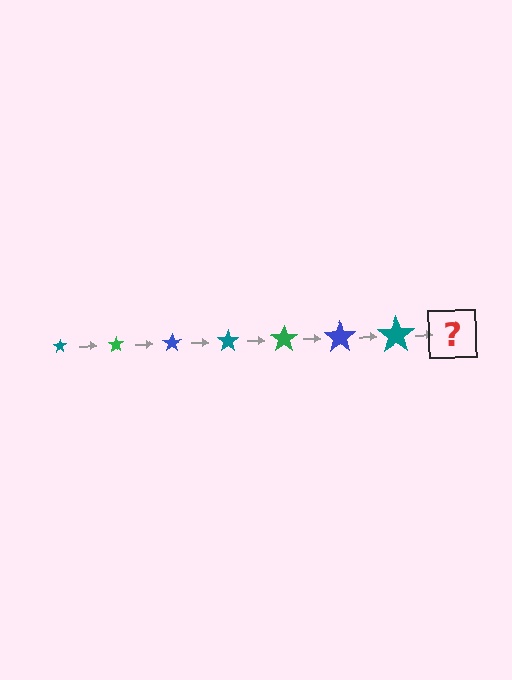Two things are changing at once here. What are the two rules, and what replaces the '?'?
The two rules are that the star grows larger each step and the color cycles through teal, green, and blue. The '?' should be a green star, larger than the previous one.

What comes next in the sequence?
The next element should be a green star, larger than the previous one.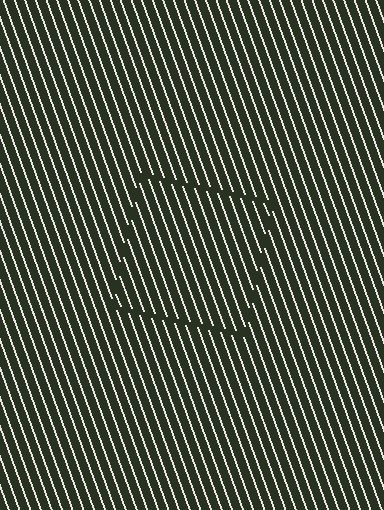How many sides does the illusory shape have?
4 sides — the line-ends trace a square.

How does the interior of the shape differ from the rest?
The interior of the shape contains the same grating, shifted by half a period — the contour is defined by the phase discontinuity where line-ends from the inner and outer gratings abut.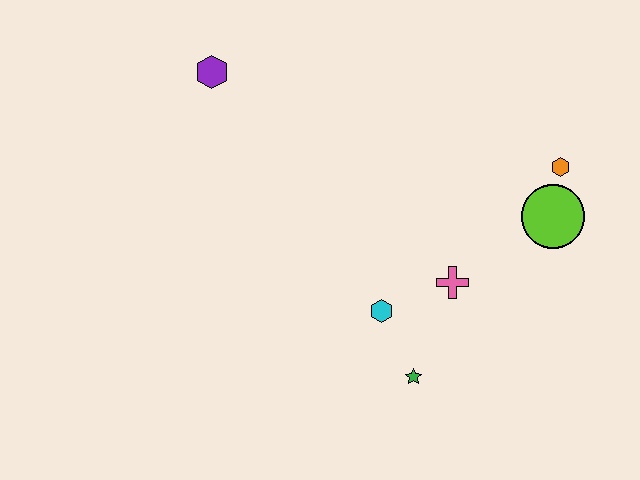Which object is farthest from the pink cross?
The purple hexagon is farthest from the pink cross.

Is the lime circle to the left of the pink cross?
No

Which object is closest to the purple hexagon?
The cyan hexagon is closest to the purple hexagon.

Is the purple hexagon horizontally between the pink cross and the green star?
No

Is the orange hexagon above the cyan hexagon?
Yes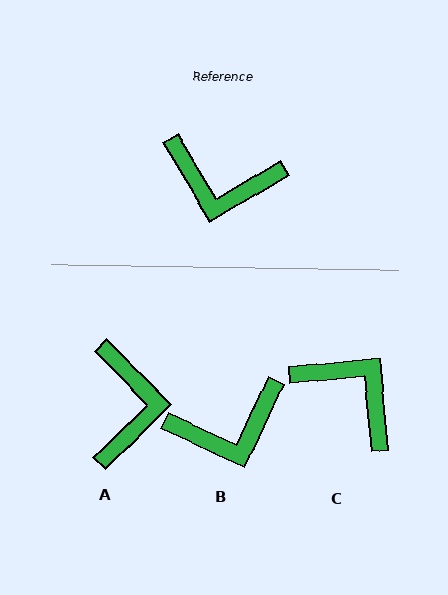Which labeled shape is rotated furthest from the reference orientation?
C, about 155 degrees away.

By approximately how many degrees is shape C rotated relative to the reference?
Approximately 155 degrees counter-clockwise.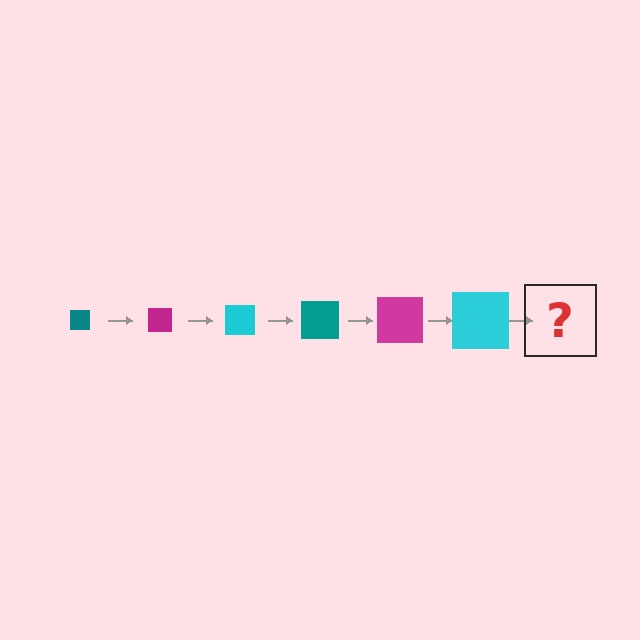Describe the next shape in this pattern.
It should be a teal square, larger than the previous one.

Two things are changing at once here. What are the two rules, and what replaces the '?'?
The two rules are that the square grows larger each step and the color cycles through teal, magenta, and cyan. The '?' should be a teal square, larger than the previous one.